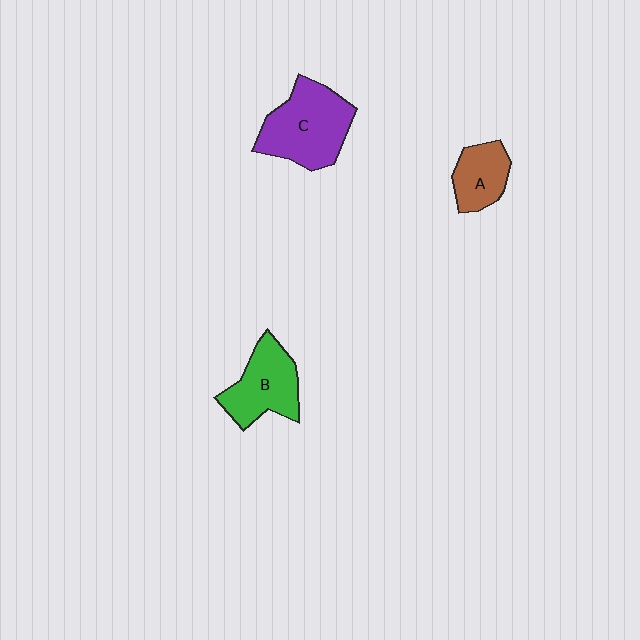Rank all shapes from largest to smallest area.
From largest to smallest: C (purple), B (green), A (brown).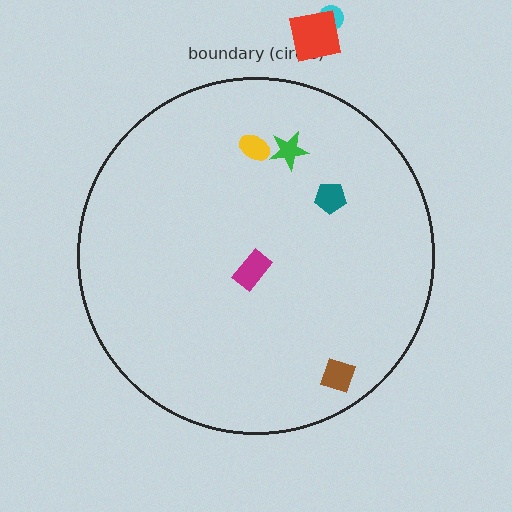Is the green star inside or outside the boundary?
Inside.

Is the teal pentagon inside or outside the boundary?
Inside.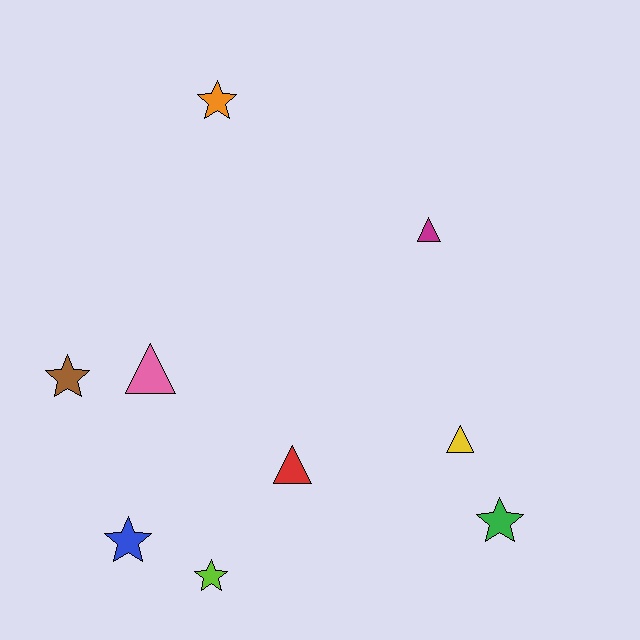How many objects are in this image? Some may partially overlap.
There are 9 objects.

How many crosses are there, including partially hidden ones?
There are no crosses.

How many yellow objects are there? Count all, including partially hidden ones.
There is 1 yellow object.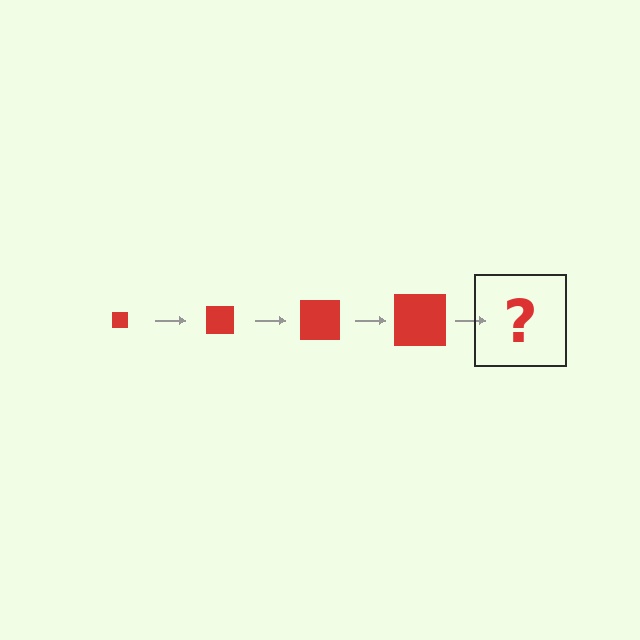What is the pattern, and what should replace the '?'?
The pattern is that the square gets progressively larger each step. The '?' should be a red square, larger than the previous one.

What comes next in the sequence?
The next element should be a red square, larger than the previous one.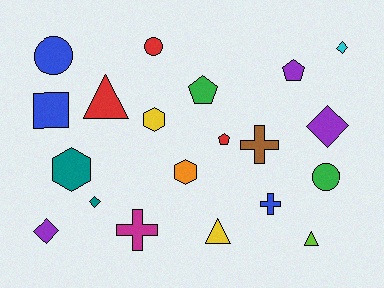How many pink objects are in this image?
There are no pink objects.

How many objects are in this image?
There are 20 objects.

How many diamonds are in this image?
There are 4 diamonds.